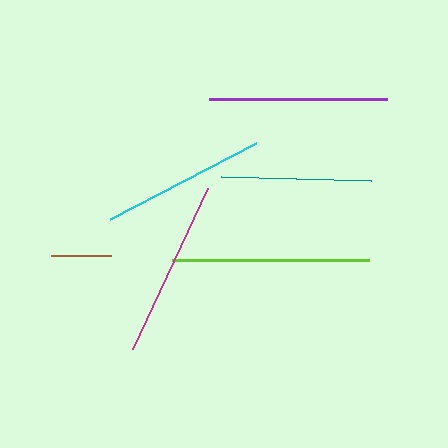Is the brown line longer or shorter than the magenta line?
The magenta line is longer than the brown line.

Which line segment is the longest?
The lime line is the longest at approximately 197 pixels.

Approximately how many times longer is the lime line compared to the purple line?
The lime line is approximately 1.1 times the length of the purple line.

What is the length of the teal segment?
The teal segment is approximately 150 pixels long.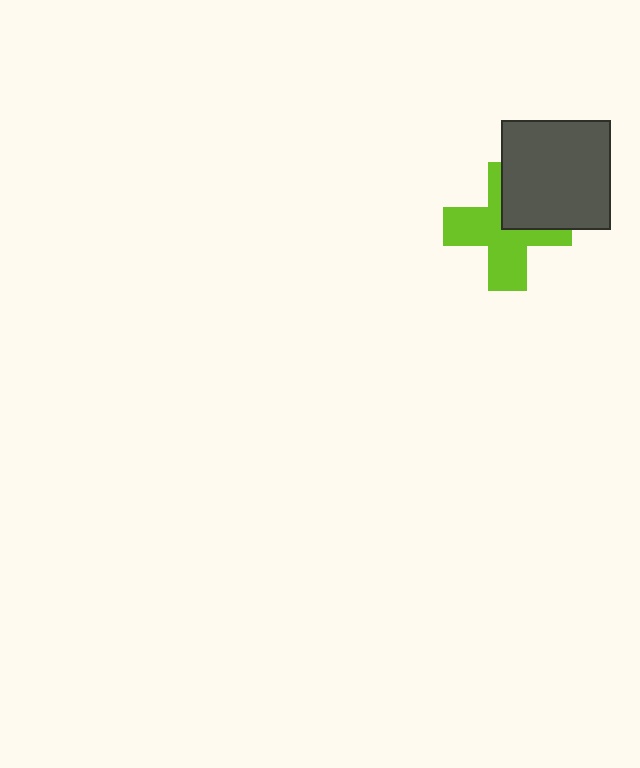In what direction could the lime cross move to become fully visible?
The lime cross could move toward the lower-left. That would shift it out from behind the dark gray square entirely.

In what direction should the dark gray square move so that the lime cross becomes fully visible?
The dark gray square should move toward the upper-right. That is the shortest direction to clear the overlap and leave the lime cross fully visible.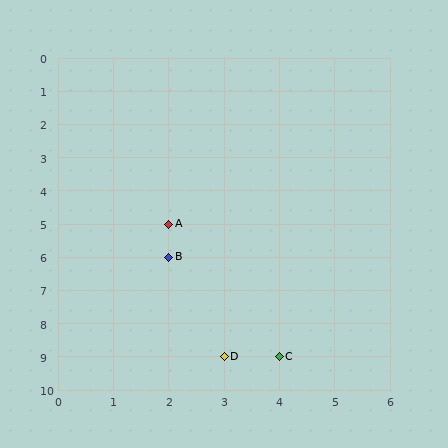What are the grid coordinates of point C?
Point C is at grid coordinates (4, 9).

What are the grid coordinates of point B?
Point B is at grid coordinates (2, 6).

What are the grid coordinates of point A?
Point A is at grid coordinates (2, 5).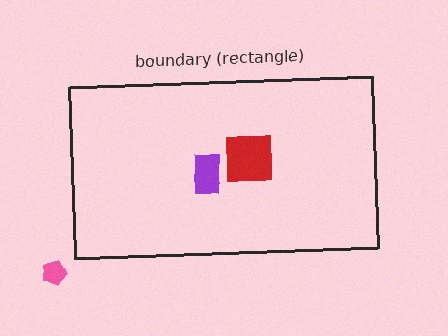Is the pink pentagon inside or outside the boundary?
Outside.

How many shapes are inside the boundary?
2 inside, 1 outside.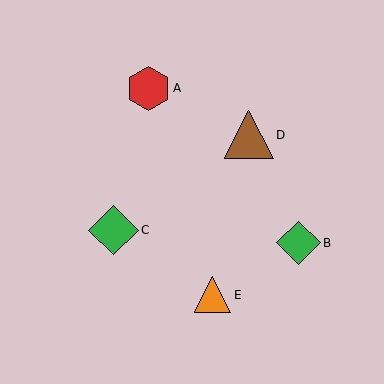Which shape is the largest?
The green diamond (labeled C) is the largest.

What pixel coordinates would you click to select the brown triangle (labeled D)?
Click at (249, 135) to select the brown triangle D.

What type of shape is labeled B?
Shape B is a green diamond.